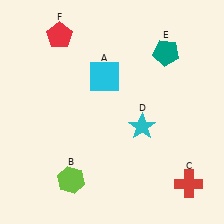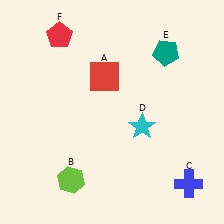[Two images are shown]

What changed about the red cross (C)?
In Image 1, C is red. In Image 2, it changed to blue.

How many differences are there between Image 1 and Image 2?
There are 2 differences between the two images.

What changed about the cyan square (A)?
In Image 1, A is cyan. In Image 2, it changed to red.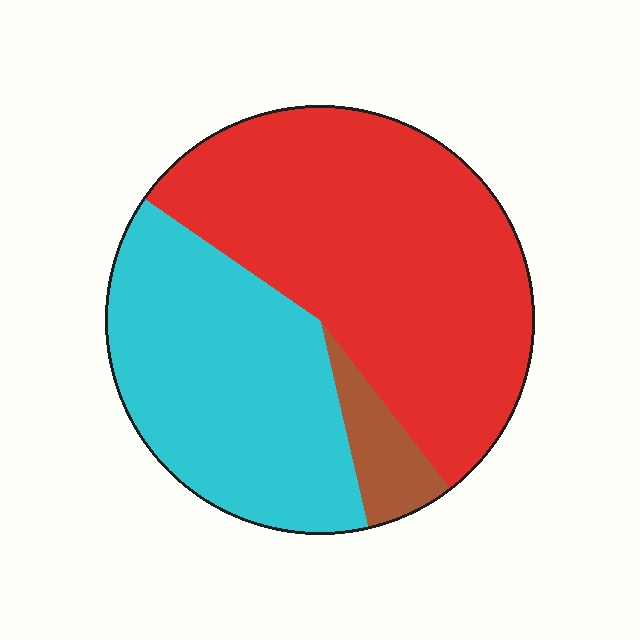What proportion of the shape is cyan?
Cyan takes up about three eighths (3/8) of the shape.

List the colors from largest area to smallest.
From largest to smallest: red, cyan, brown.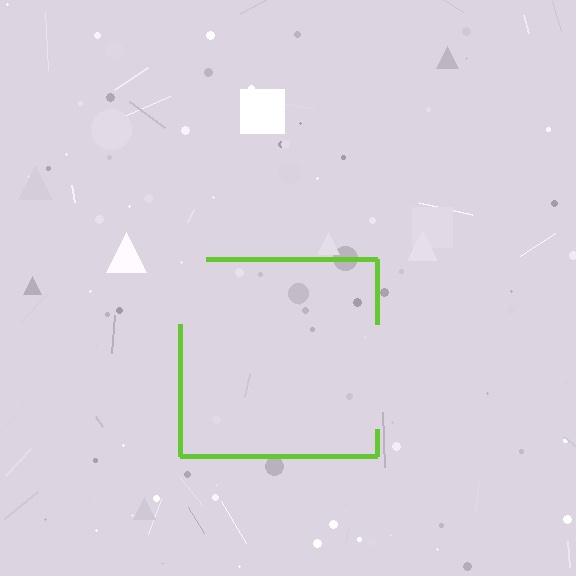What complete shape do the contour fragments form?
The contour fragments form a square.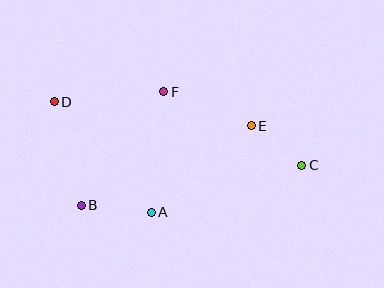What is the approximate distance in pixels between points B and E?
The distance between B and E is approximately 188 pixels.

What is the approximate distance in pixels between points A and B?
The distance between A and B is approximately 70 pixels.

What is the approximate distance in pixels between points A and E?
The distance between A and E is approximately 132 pixels.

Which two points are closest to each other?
Points C and E are closest to each other.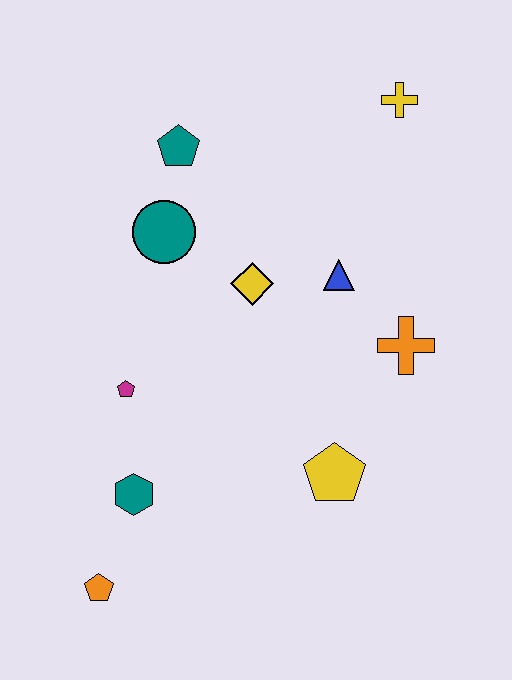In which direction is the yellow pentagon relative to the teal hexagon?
The yellow pentagon is to the right of the teal hexagon.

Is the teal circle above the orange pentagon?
Yes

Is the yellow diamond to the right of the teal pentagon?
Yes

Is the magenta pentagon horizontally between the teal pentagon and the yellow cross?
No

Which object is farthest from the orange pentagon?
The yellow cross is farthest from the orange pentagon.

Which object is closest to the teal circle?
The teal pentagon is closest to the teal circle.